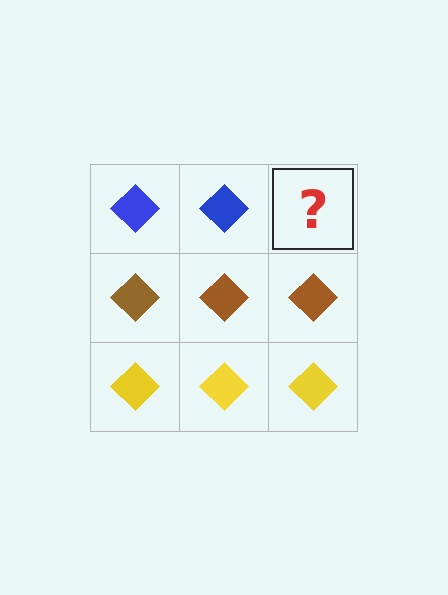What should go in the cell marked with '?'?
The missing cell should contain a blue diamond.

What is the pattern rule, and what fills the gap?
The rule is that each row has a consistent color. The gap should be filled with a blue diamond.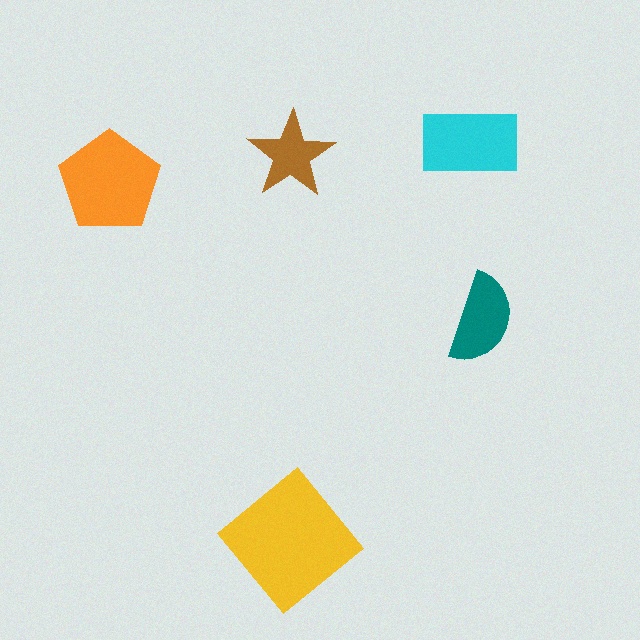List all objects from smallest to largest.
The brown star, the teal semicircle, the cyan rectangle, the orange pentagon, the yellow diamond.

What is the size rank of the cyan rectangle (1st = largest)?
3rd.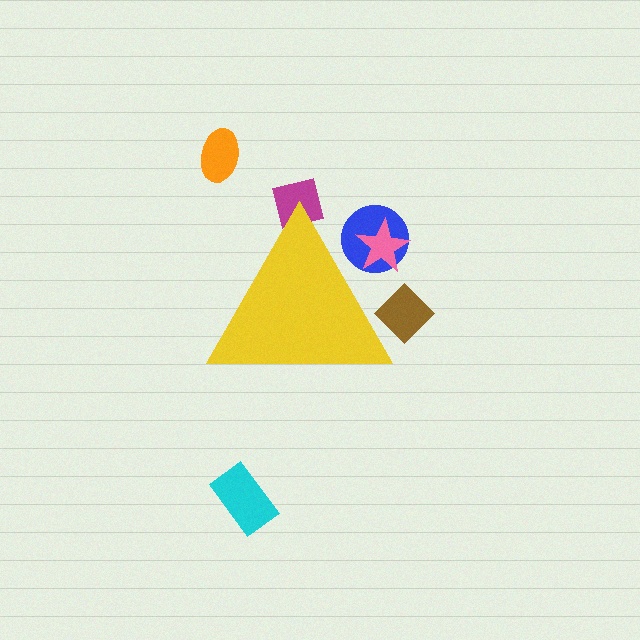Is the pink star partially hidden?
Yes, the pink star is partially hidden behind the yellow triangle.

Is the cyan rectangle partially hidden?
No, the cyan rectangle is fully visible.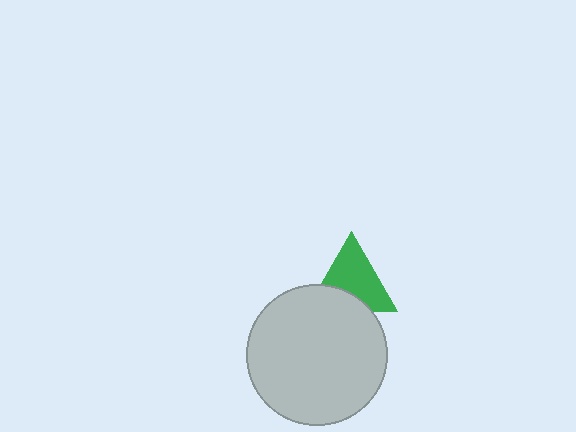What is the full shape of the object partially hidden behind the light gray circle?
The partially hidden object is a green triangle.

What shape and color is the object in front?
The object in front is a light gray circle.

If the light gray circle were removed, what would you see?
You would see the complete green triangle.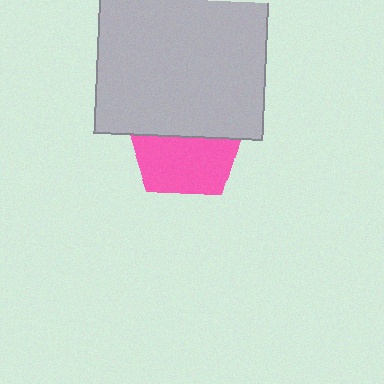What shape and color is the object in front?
The object in front is a light gray square.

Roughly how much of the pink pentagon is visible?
About half of it is visible (roughly 54%).